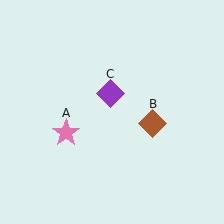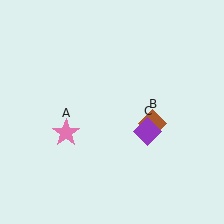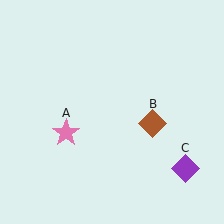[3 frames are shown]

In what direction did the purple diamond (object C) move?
The purple diamond (object C) moved down and to the right.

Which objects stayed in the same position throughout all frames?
Pink star (object A) and brown diamond (object B) remained stationary.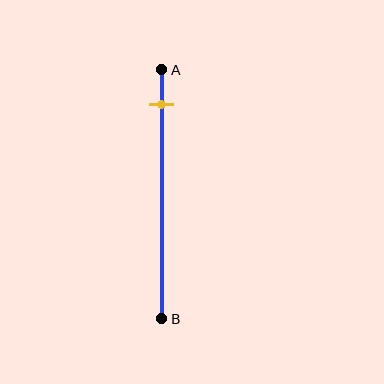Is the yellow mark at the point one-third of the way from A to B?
No, the mark is at about 15% from A, not at the 33% one-third point.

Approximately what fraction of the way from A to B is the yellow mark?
The yellow mark is approximately 15% of the way from A to B.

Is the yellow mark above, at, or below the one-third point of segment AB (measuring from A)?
The yellow mark is above the one-third point of segment AB.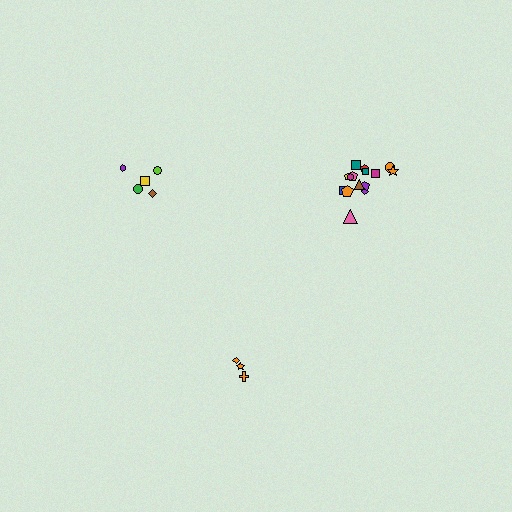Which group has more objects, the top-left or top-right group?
The top-right group.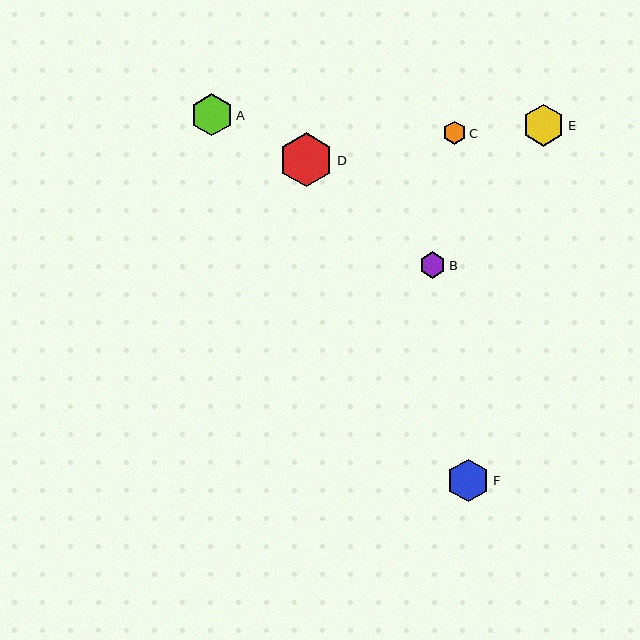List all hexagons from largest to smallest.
From largest to smallest: D, F, A, E, B, C.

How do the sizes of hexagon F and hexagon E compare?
Hexagon F and hexagon E are approximately the same size.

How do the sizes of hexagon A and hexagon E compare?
Hexagon A and hexagon E are approximately the same size.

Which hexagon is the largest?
Hexagon D is the largest with a size of approximately 54 pixels.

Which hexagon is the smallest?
Hexagon C is the smallest with a size of approximately 23 pixels.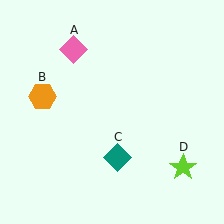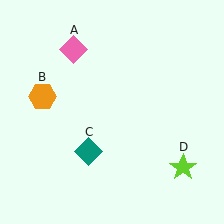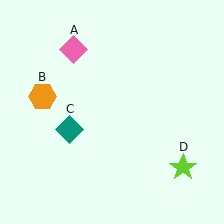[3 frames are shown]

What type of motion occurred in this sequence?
The teal diamond (object C) rotated clockwise around the center of the scene.